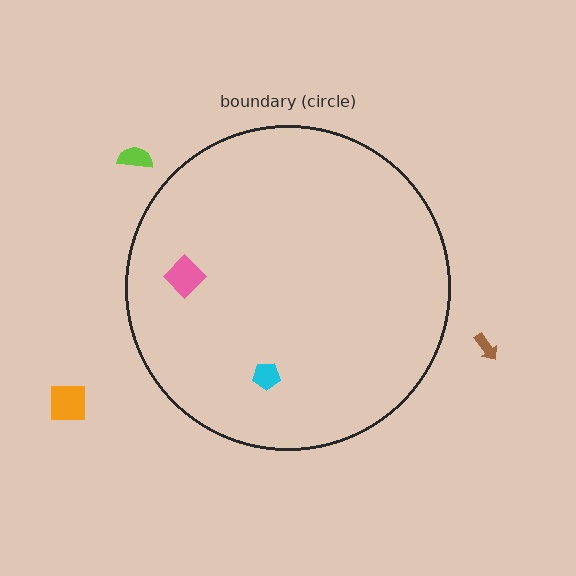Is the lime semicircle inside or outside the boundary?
Outside.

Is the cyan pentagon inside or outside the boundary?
Inside.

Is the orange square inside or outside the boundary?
Outside.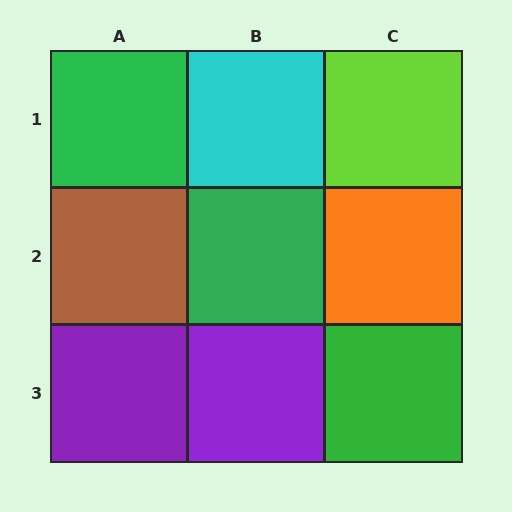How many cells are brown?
1 cell is brown.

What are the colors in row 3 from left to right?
Purple, purple, green.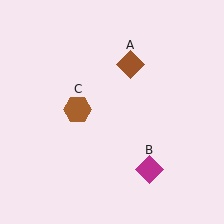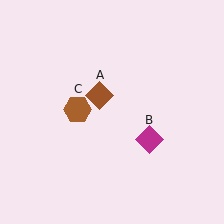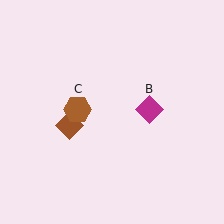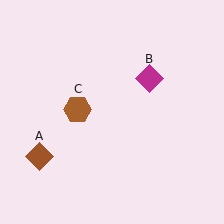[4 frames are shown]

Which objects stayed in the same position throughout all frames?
Brown hexagon (object C) remained stationary.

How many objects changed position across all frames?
2 objects changed position: brown diamond (object A), magenta diamond (object B).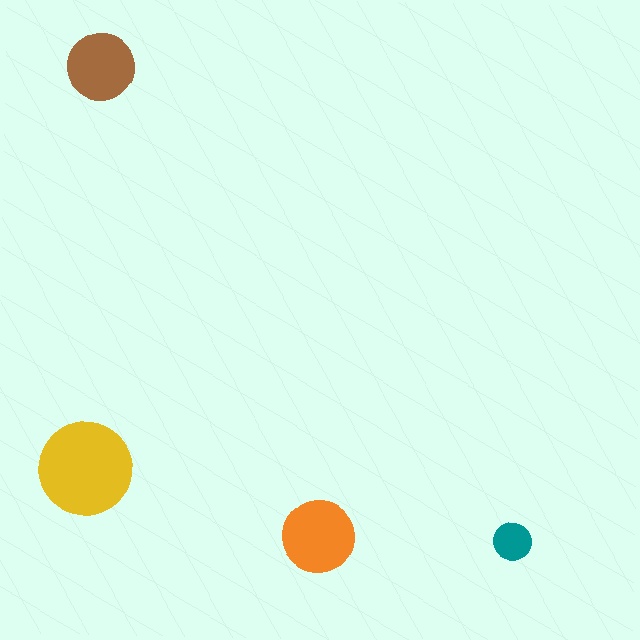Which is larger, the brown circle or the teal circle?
The brown one.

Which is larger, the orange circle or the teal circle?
The orange one.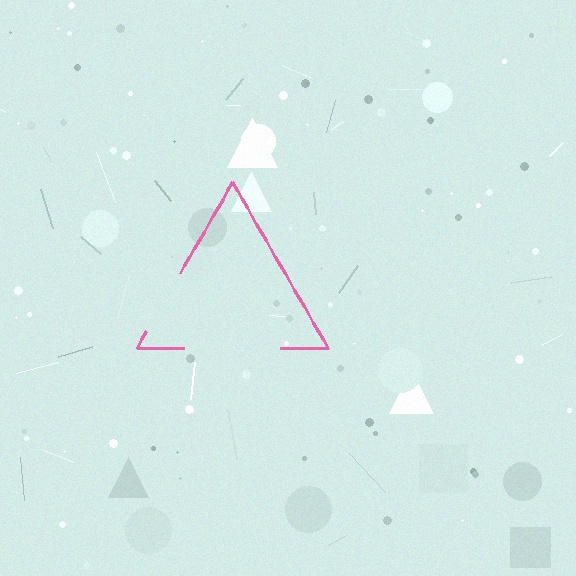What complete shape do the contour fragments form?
The contour fragments form a triangle.